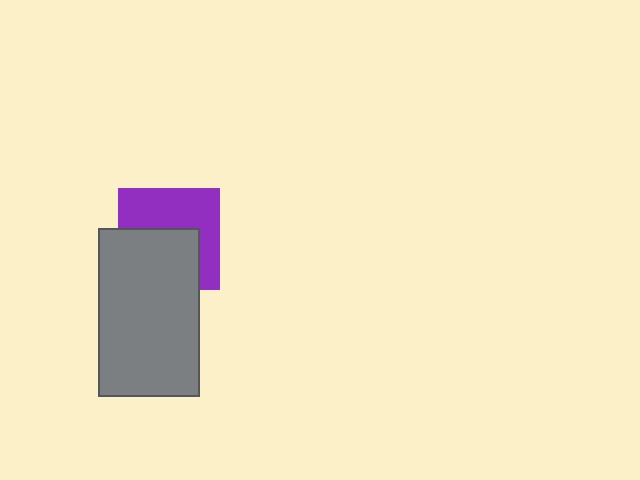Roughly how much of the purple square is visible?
About half of it is visible (roughly 51%).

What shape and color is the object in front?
The object in front is a gray rectangle.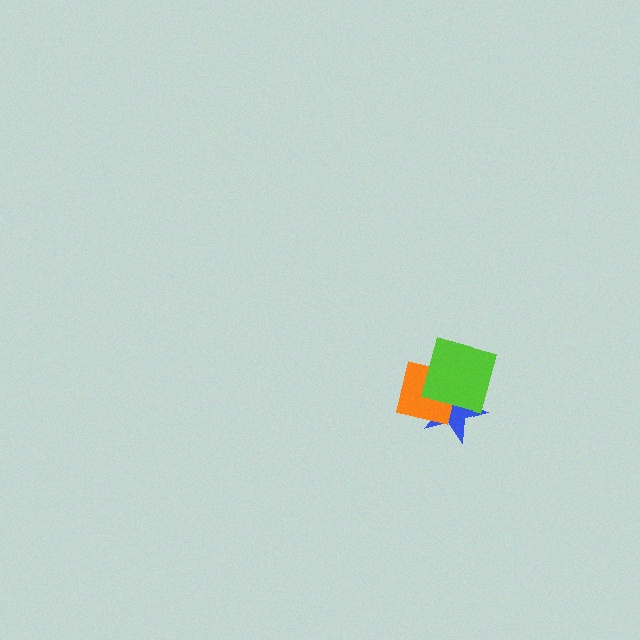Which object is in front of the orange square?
The lime square is in front of the orange square.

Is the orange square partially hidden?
Yes, it is partially covered by another shape.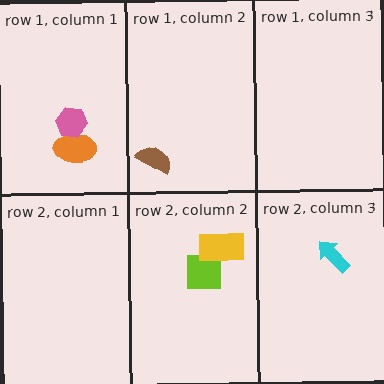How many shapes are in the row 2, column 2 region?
2.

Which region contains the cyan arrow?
The row 2, column 3 region.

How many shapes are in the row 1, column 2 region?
1.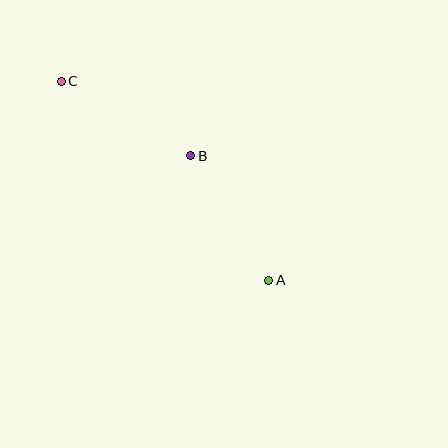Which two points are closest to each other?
Points A and B are closest to each other.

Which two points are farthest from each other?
Points A and C are farthest from each other.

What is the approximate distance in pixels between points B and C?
The distance between B and C is approximately 149 pixels.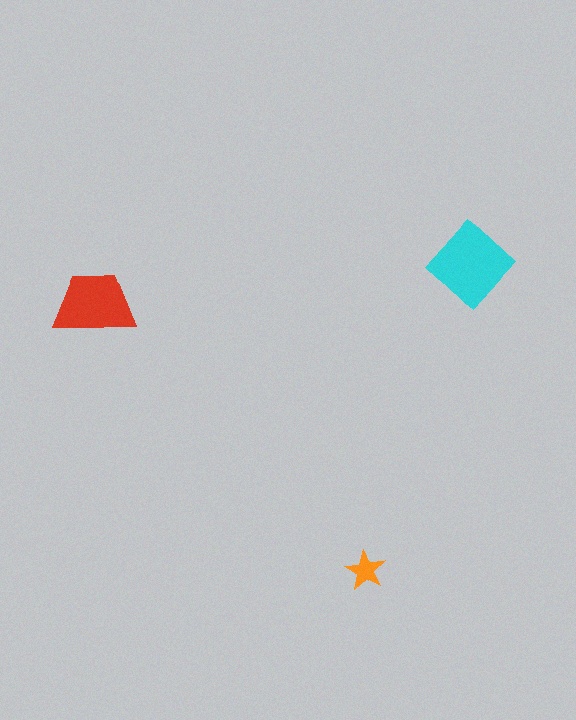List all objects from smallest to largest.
The orange star, the red trapezoid, the cyan diamond.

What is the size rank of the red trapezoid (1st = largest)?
2nd.